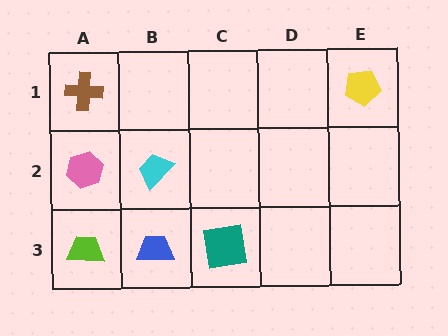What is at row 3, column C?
A teal square.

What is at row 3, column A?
A lime trapezoid.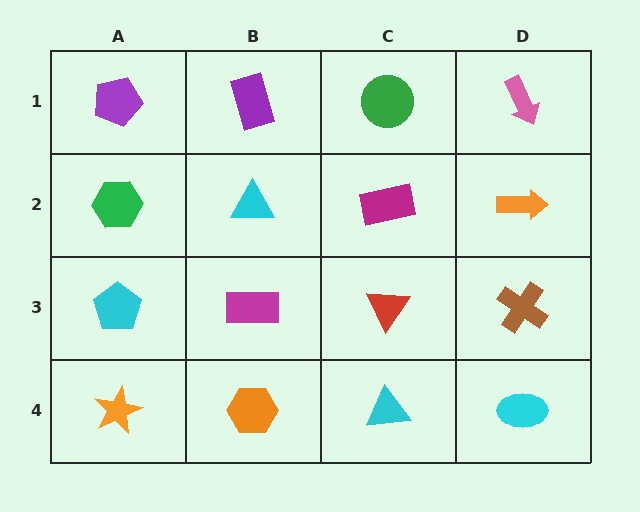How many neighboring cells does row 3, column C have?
4.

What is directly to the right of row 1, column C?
A pink arrow.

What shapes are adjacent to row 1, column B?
A cyan triangle (row 2, column B), a purple pentagon (row 1, column A), a green circle (row 1, column C).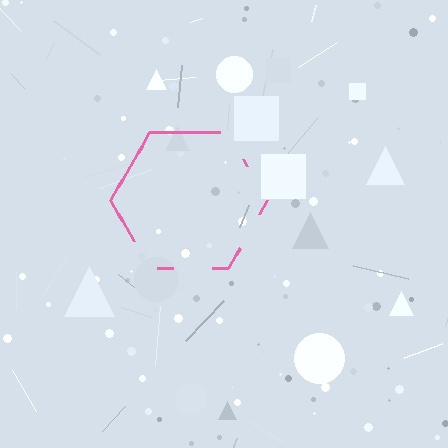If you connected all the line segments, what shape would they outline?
They would outline a hexagon.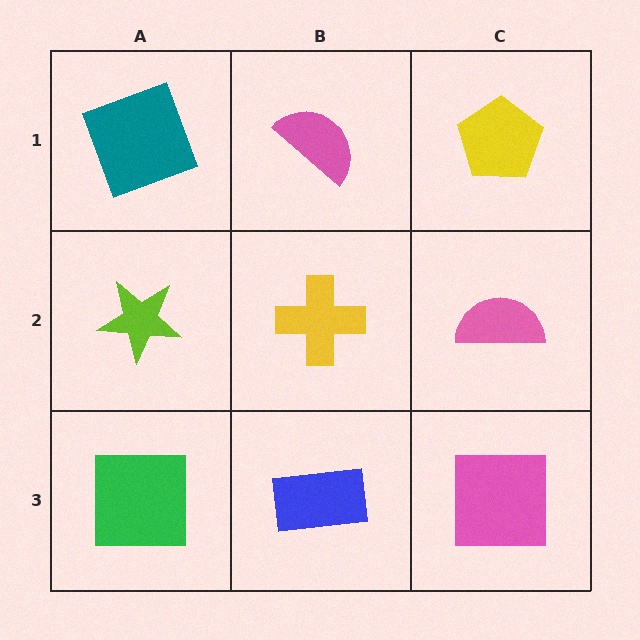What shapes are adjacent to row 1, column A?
A lime star (row 2, column A), a pink semicircle (row 1, column B).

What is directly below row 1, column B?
A yellow cross.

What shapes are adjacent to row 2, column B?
A pink semicircle (row 1, column B), a blue rectangle (row 3, column B), a lime star (row 2, column A), a pink semicircle (row 2, column C).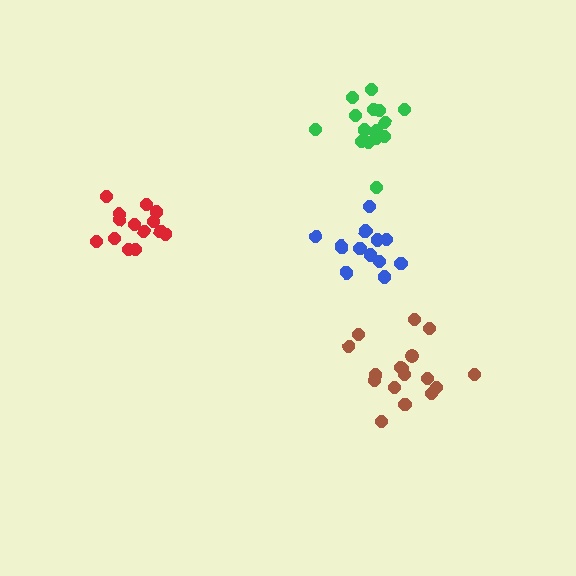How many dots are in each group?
Group 1: 14 dots, Group 2: 14 dots, Group 3: 17 dots, Group 4: 16 dots (61 total).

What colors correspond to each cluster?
The clusters are colored: blue, red, brown, green.